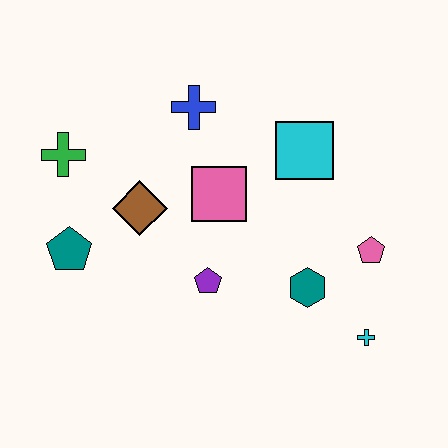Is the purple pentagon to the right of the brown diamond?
Yes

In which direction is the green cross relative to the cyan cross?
The green cross is to the left of the cyan cross.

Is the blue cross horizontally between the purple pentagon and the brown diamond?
Yes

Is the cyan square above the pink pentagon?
Yes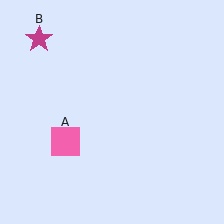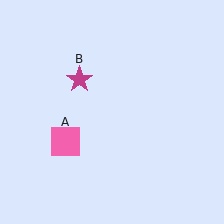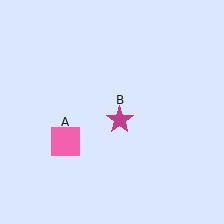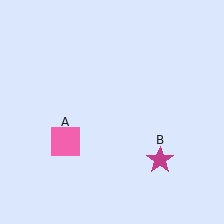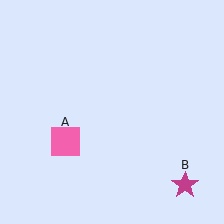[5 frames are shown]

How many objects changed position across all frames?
1 object changed position: magenta star (object B).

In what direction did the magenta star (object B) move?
The magenta star (object B) moved down and to the right.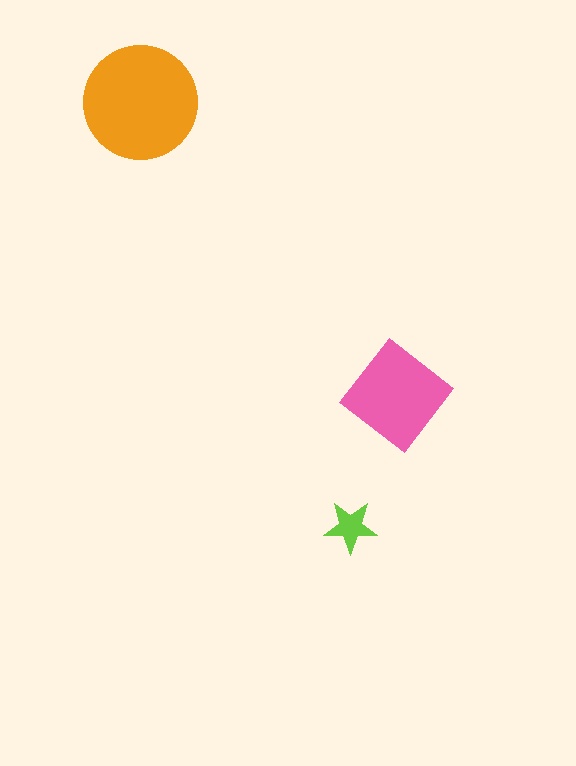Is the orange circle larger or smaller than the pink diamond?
Larger.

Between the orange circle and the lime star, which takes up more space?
The orange circle.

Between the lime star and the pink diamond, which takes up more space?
The pink diamond.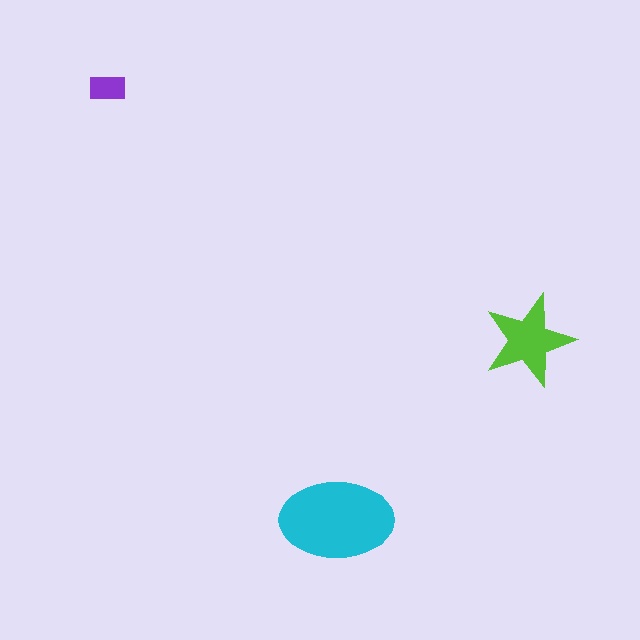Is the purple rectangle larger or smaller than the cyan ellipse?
Smaller.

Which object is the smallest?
The purple rectangle.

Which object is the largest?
The cyan ellipse.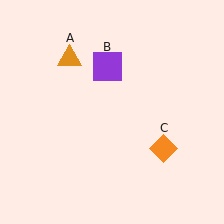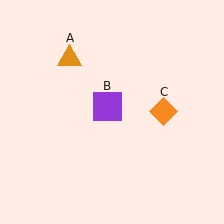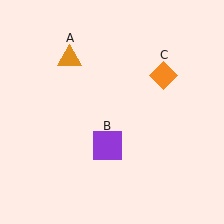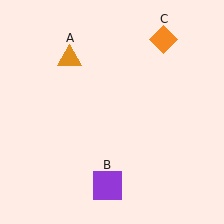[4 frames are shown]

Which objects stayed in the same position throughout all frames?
Orange triangle (object A) remained stationary.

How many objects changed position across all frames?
2 objects changed position: purple square (object B), orange diamond (object C).